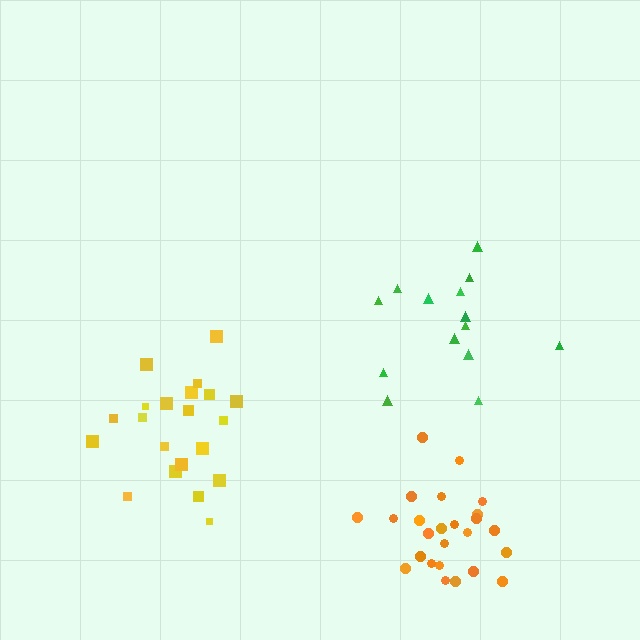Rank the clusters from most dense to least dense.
orange, yellow, green.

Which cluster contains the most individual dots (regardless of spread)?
Orange (25).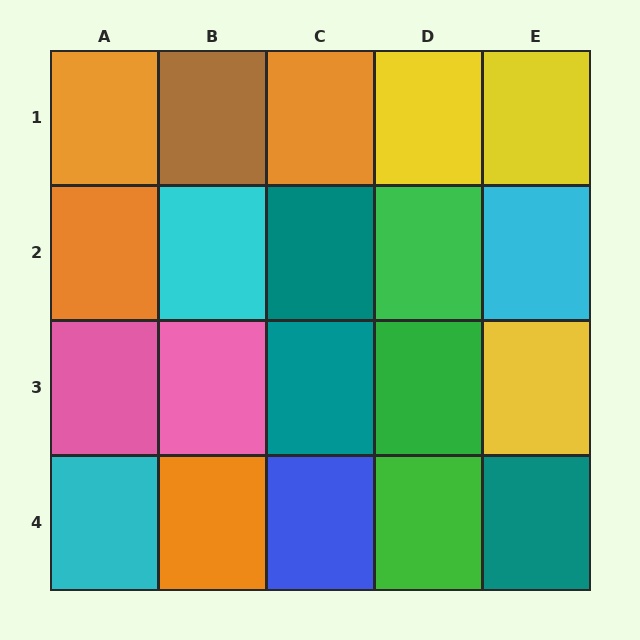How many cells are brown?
1 cell is brown.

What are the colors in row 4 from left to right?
Cyan, orange, blue, green, teal.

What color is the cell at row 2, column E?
Cyan.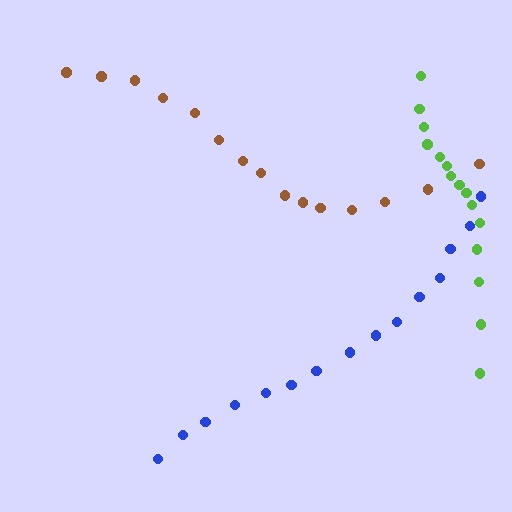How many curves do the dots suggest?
There are 3 distinct paths.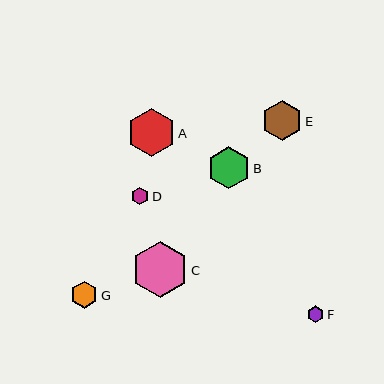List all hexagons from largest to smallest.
From largest to smallest: C, A, B, E, G, D, F.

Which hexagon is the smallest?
Hexagon F is the smallest with a size of approximately 17 pixels.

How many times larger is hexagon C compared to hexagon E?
Hexagon C is approximately 1.4 times the size of hexagon E.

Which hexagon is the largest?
Hexagon C is the largest with a size of approximately 56 pixels.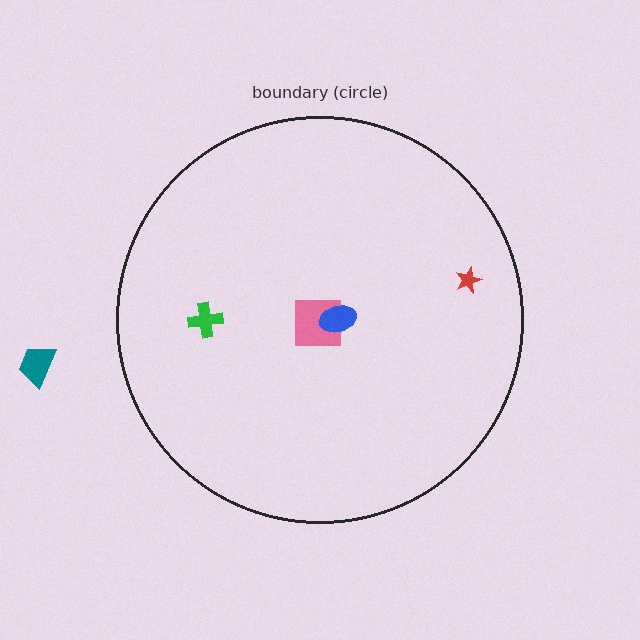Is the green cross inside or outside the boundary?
Inside.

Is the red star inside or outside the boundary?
Inside.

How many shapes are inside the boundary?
4 inside, 1 outside.